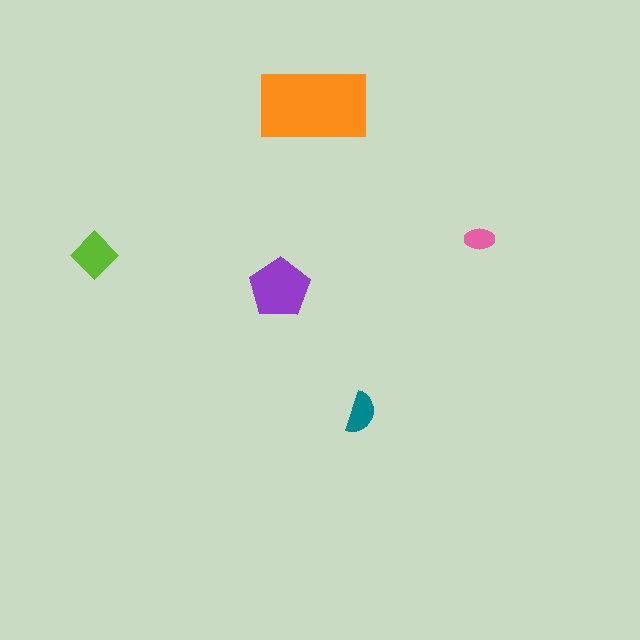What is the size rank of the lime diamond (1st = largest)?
3rd.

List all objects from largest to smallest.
The orange rectangle, the purple pentagon, the lime diamond, the teal semicircle, the pink ellipse.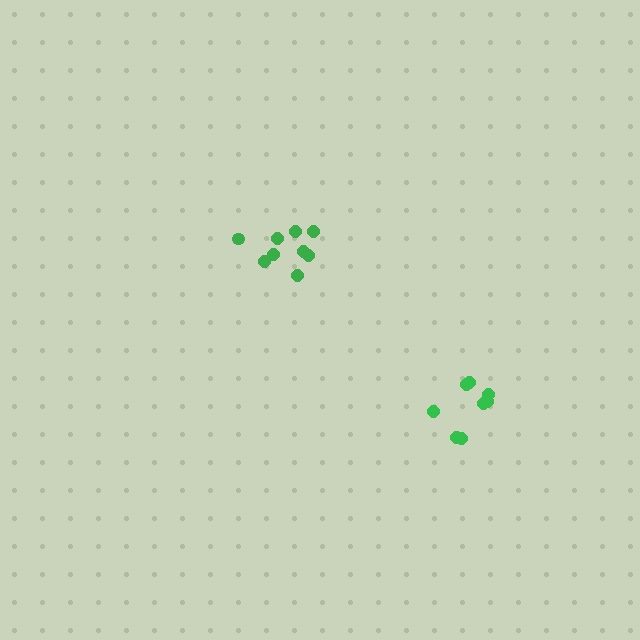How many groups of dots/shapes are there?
There are 2 groups.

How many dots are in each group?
Group 1: 9 dots, Group 2: 8 dots (17 total).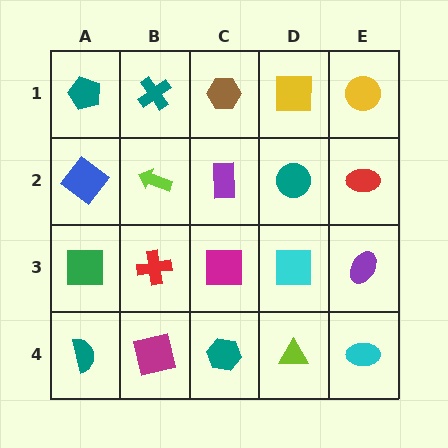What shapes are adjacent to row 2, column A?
A teal pentagon (row 1, column A), a green square (row 3, column A), a lime arrow (row 2, column B).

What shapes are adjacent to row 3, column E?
A red ellipse (row 2, column E), a cyan ellipse (row 4, column E), a cyan square (row 3, column D).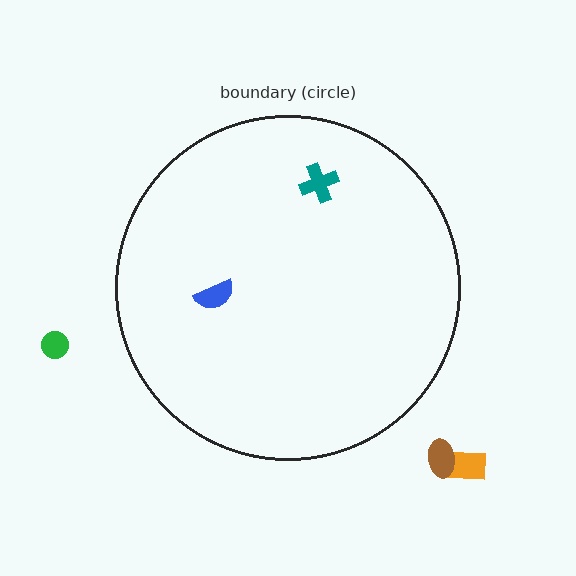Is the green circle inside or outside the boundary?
Outside.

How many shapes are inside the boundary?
2 inside, 3 outside.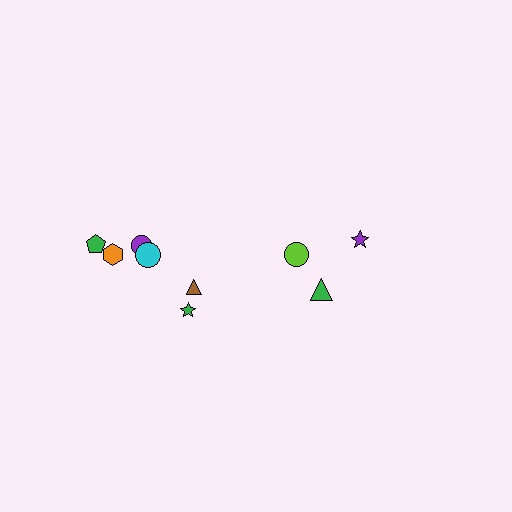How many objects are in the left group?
There are 6 objects.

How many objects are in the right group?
There are 3 objects.